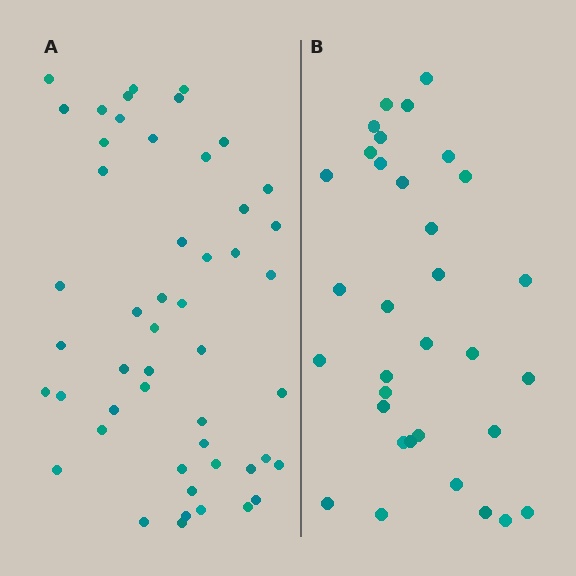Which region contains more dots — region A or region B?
Region A (the left region) has more dots.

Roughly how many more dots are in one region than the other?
Region A has approximately 15 more dots than region B.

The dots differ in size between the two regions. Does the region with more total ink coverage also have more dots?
No. Region B has more total ink coverage because its dots are larger, but region A actually contains more individual dots. Total area can be misleading — the number of items is what matters here.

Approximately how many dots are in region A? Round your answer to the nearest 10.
About 50 dots.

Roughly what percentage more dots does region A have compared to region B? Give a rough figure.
About 50% more.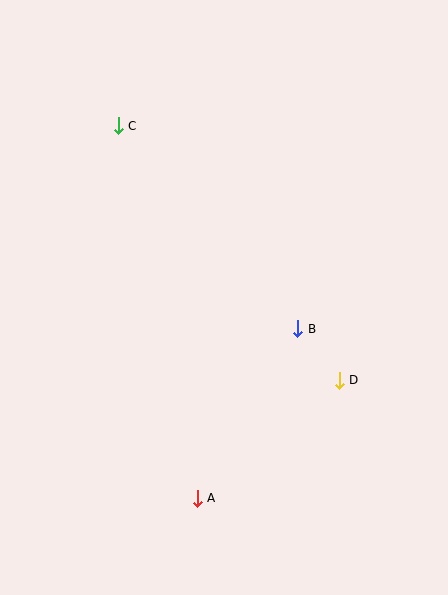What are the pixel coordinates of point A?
Point A is at (197, 498).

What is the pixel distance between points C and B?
The distance between C and B is 271 pixels.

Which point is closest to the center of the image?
Point B at (298, 329) is closest to the center.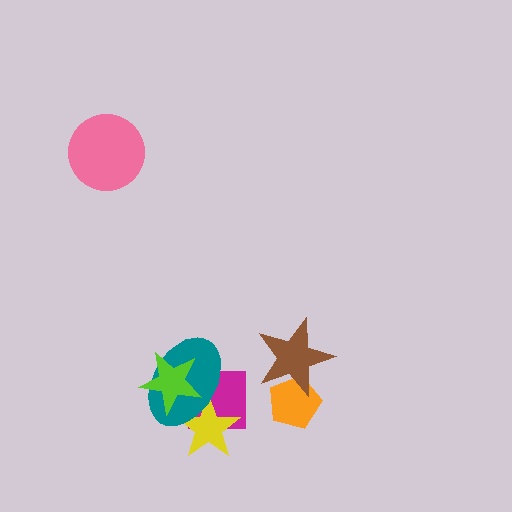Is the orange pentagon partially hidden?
Yes, it is partially covered by another shape.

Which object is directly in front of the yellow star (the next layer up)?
The teal ellipse is directly in front of the yellow star.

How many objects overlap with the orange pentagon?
1 object overlaps with the orange pentagon.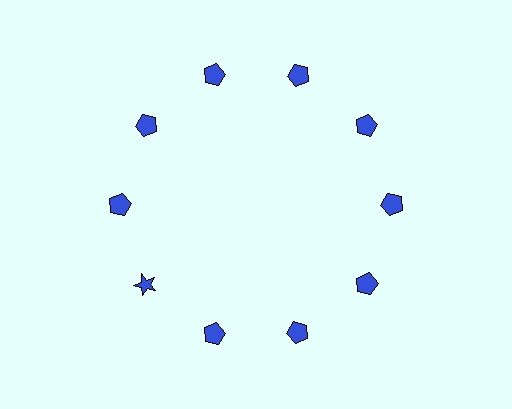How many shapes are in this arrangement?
There are 10 shapes arranged in a ring pattern.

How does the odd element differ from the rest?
It has a different shape: star instead of pentagon.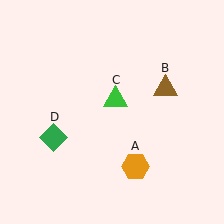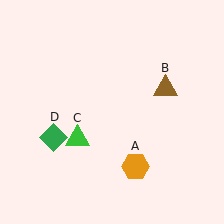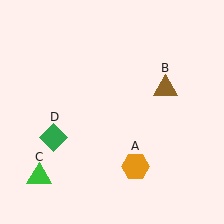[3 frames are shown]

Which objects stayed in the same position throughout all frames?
Orange hexagon (object A) and brown triangle (object B) and green diamond (object D) remained stationary.